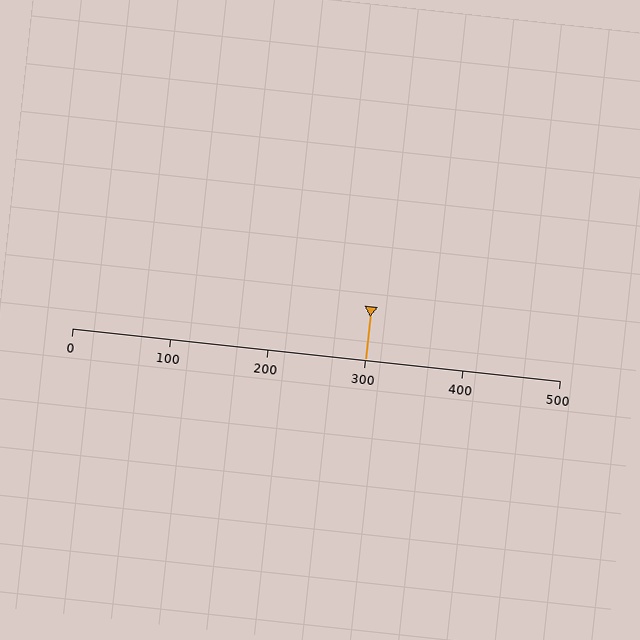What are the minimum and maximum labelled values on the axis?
The axis runs from 0 to 500.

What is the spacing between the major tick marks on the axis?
The major ticks are spaced 100 apart.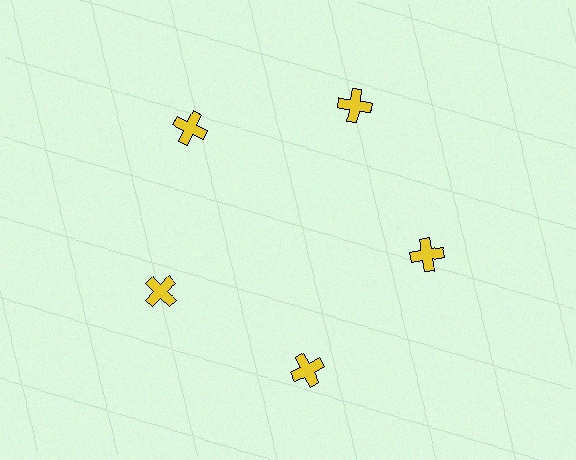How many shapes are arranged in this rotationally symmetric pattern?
There are 5 shapes, arranged in 5 groups of 1.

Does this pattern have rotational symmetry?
Yes, this pattern has 5-fold rotational symmetry. It looks the same after rotating 72 degrees around the center.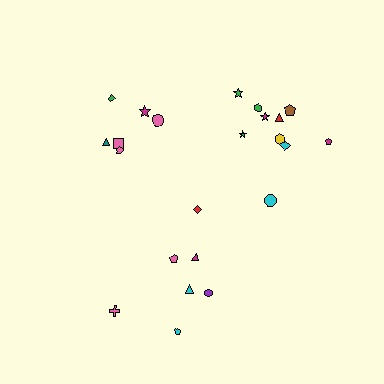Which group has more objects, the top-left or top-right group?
The top-right group.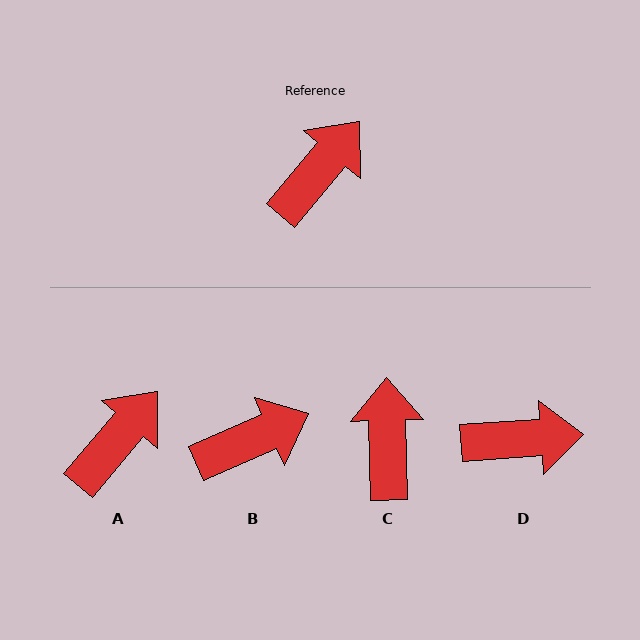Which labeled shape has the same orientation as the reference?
A.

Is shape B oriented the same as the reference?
No, it is off by about 26 degrees.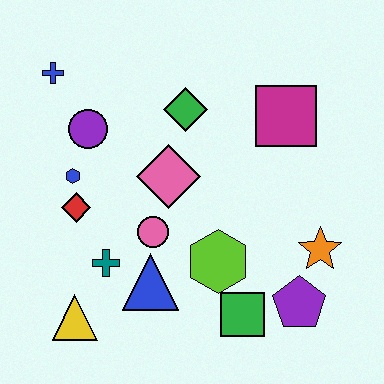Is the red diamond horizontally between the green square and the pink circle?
No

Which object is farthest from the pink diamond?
The purple pentagon is farthest from the pink diamond.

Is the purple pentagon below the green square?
No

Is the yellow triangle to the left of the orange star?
Yes